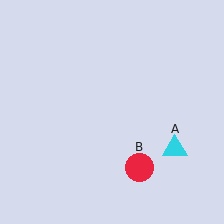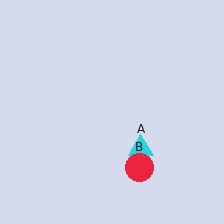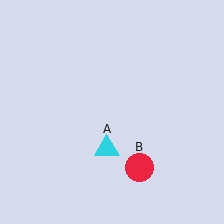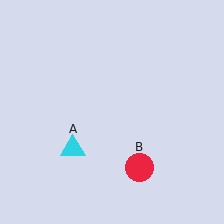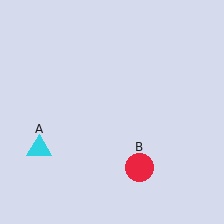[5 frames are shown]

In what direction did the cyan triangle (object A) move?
The cyan triangle (object A) moved left.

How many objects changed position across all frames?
1 object changed position: cyan triangle (object A).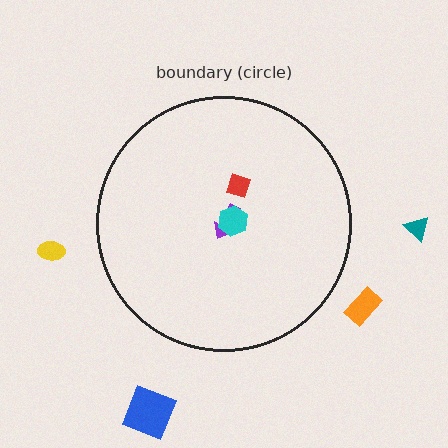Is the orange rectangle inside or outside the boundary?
Outside.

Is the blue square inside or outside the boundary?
Outside.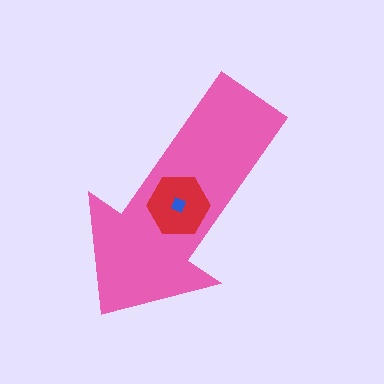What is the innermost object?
The blue diamond.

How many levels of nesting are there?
3.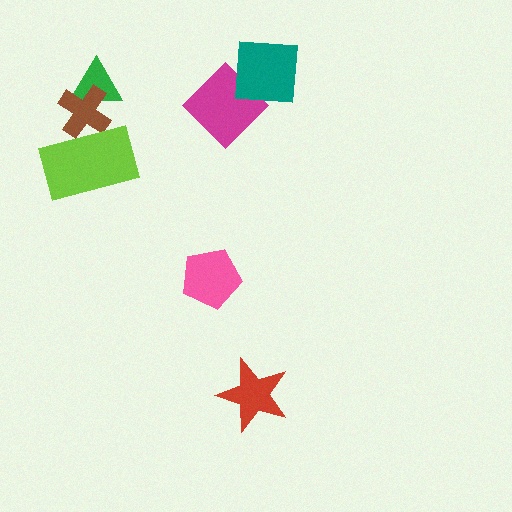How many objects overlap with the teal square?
1 object overlaps with the teal square.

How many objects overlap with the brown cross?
2 objects overlap with the brown cross.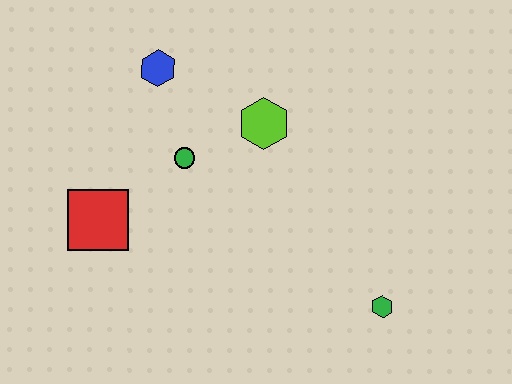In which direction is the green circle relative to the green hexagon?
The green circle is to the left of the green hexagon.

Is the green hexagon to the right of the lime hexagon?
Yes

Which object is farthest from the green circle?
The green hexagon is farthest from the green circle.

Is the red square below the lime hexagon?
Yes